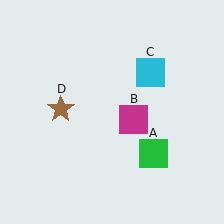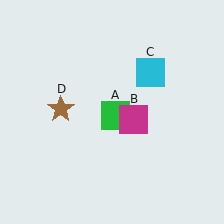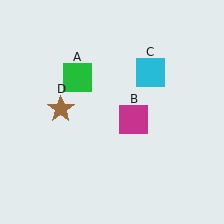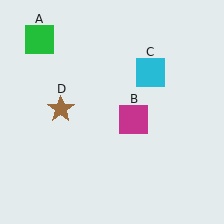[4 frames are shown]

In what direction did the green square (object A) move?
The green square (object A) moved up and to the left.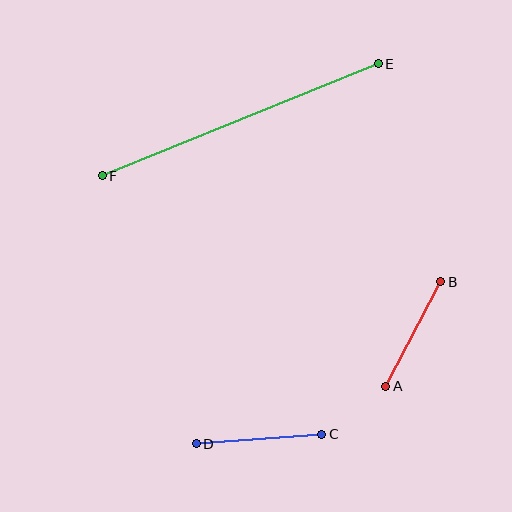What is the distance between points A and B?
The distance is approximately 118 pixels.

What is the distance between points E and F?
The distance is approximately 298 pixels.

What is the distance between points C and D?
The distance is approximately 126 pixels.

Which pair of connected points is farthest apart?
Points E and F are farthest apart.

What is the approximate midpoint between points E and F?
The midpoint is at approximately (240, 120) pixels.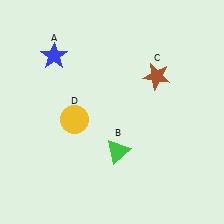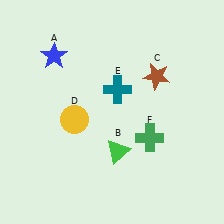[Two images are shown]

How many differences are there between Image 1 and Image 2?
There are 2 differences between the two images.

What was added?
A teal cross (E), a green cross (F) were added in Image 2.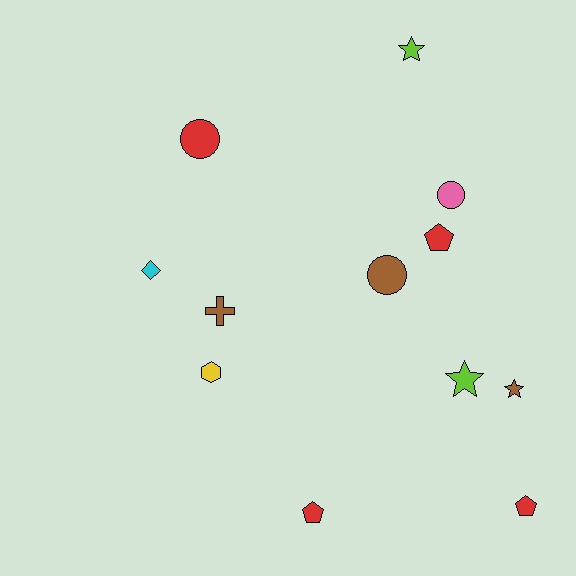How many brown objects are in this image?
There are 3 brown objects.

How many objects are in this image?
There are 12 objects.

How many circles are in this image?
There are 3 circles.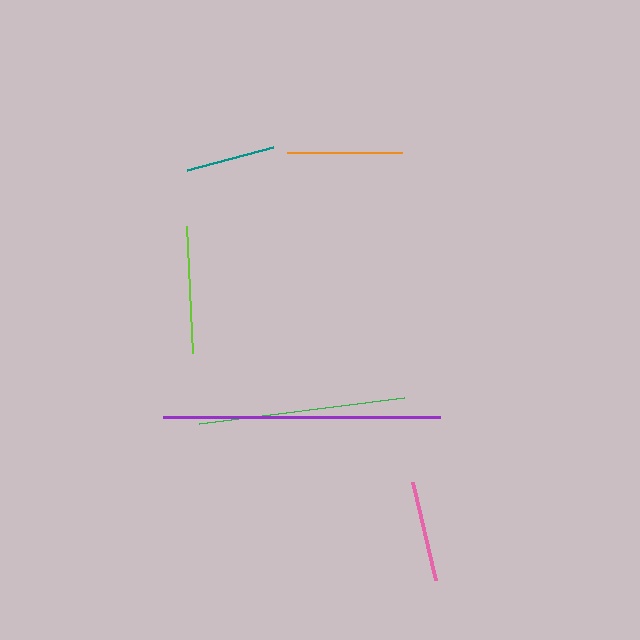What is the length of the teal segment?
The teal segment is approximately 89 pixels long.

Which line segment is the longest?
The purple line is the longest at approximately 277 pixels.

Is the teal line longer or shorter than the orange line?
The orange line is longer than the teal line.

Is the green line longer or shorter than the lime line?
The green line is longer than the lime line.